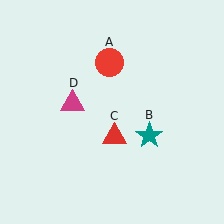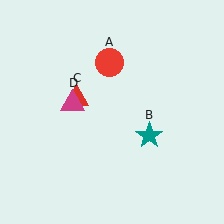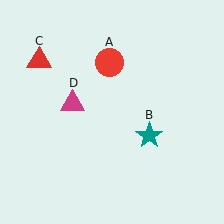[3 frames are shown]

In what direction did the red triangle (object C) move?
The red triangle (object C) moved up and to the left.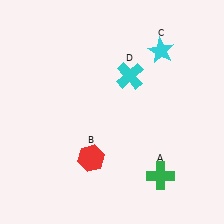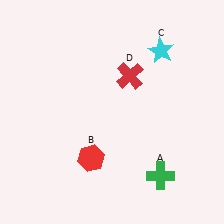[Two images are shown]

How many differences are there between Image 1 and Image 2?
There is 1 difference between the two images.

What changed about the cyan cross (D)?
In Image 1, D is cyan. In Image 2, it changed to red.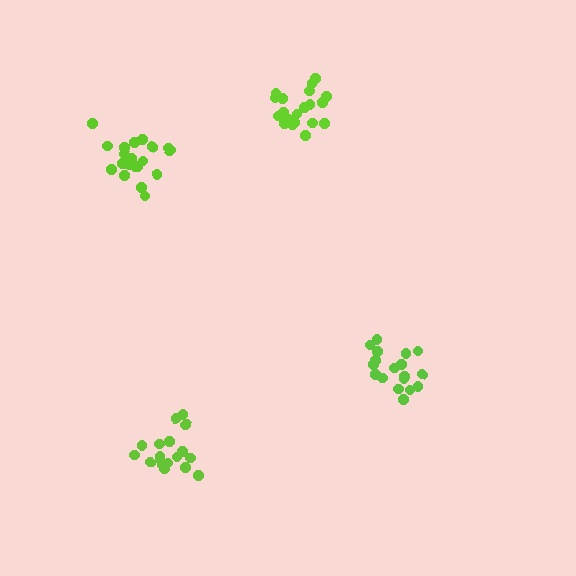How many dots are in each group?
Group 1: 18 dots, Group 2: 18 dots, Group 3: 21 dots, Group 4: 20 dots (77 total).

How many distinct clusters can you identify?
There are 4 distinct clusters.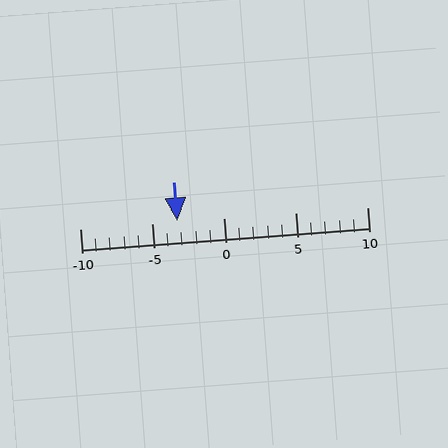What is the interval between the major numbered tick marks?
The major tick marks are spaced 5 units apart.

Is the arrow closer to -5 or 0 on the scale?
The arrow is closer to -5.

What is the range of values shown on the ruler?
The ruler shows values from -10 to 10.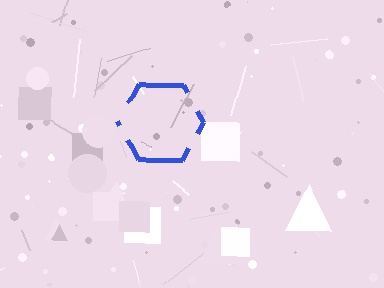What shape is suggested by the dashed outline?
The dashed outline suggests a hexagon.